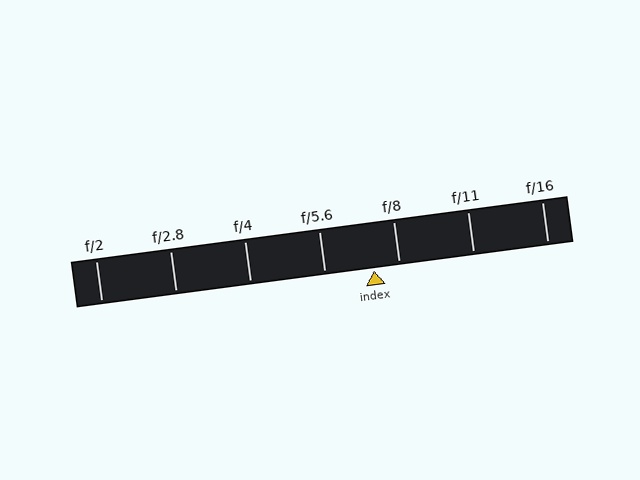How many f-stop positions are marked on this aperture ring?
There are 7 f-stop positions marked.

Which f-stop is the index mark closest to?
The index mark is closest to f/8.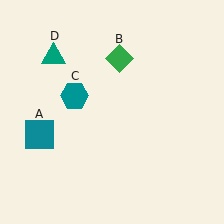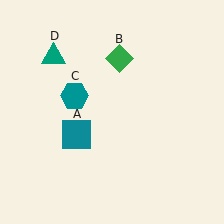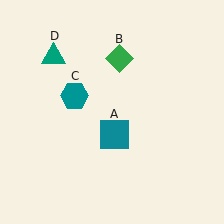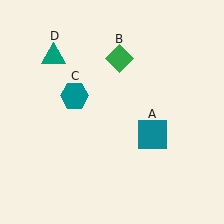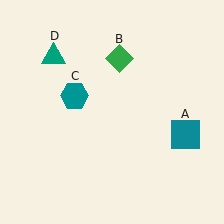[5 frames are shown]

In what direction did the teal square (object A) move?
The teal square (object A) moved right.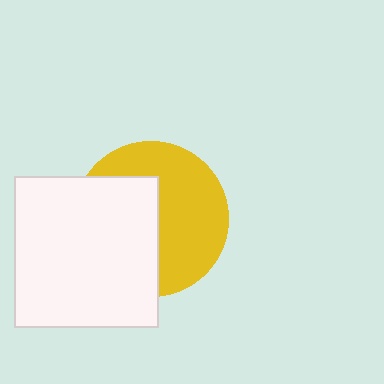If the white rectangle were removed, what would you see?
You would see the complete yellow circle.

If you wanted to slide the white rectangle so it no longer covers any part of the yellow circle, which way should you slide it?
Slide it left — that is the most direct way to separate the two shapes.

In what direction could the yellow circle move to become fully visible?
The yellow circle could move right. That would shift it out from behind the white rectangle entirely.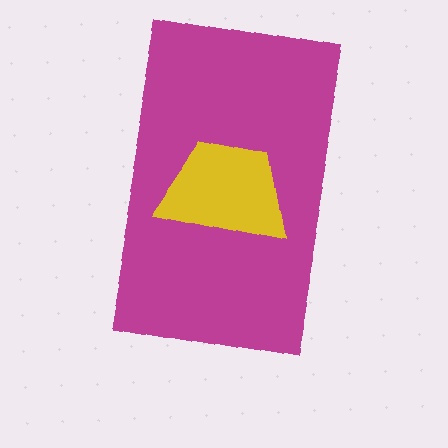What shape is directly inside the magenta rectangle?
The yellow trapezoid.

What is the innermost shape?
The yellow trapezoid.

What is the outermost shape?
The magenta rectangle.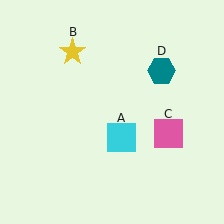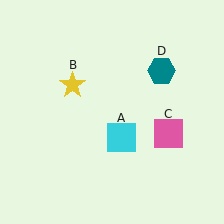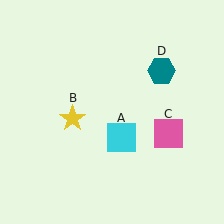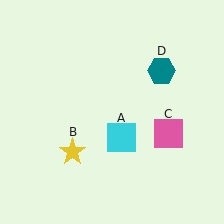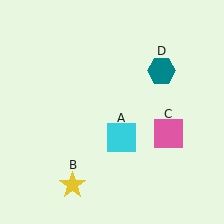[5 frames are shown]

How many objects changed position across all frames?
1 object changed position: yellow star (object B).